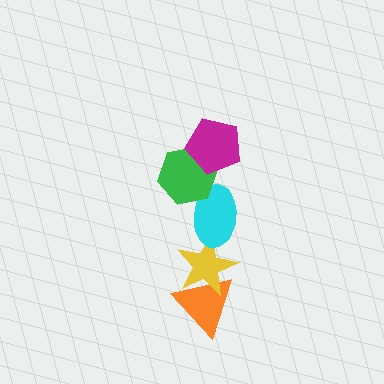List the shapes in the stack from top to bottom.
From top to bottom: the magenta pentagon, the green hexagon, the cyan ellipse, the yellow star, the orange triangle.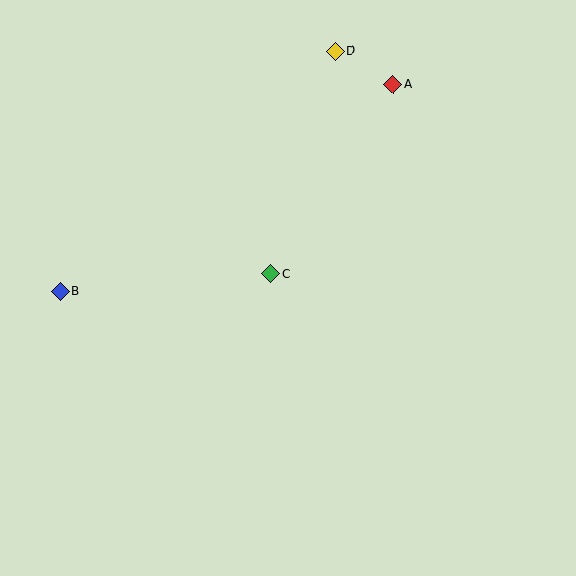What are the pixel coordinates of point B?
Point B is at (60, 291).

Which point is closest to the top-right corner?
Point A is closest to the top-right corner.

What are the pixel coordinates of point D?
Point D is at (336, 51).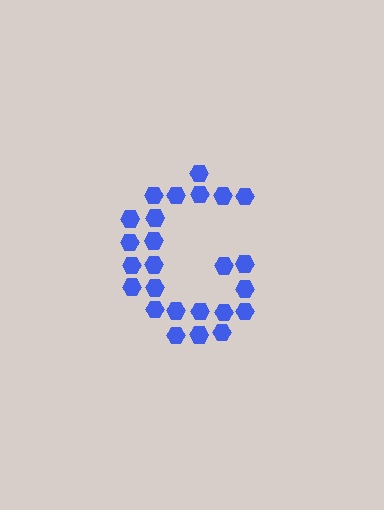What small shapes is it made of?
It is made of small hexagons.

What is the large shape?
The large shape is the letter G.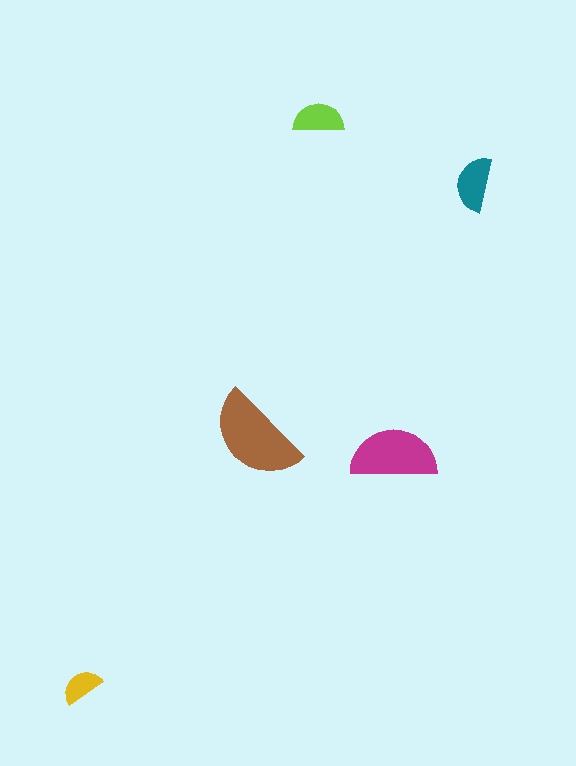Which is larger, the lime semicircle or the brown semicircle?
The brown one.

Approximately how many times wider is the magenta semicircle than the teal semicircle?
About 1.5 times wider.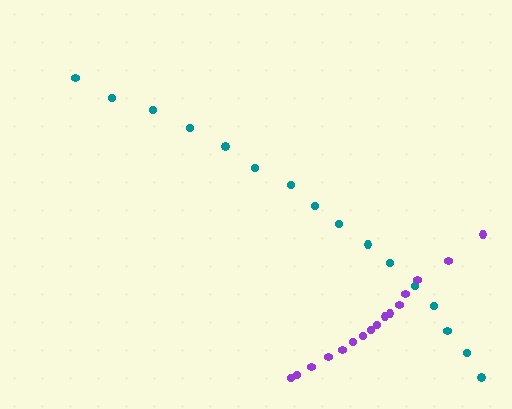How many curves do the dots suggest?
There are 2 distinct paths.